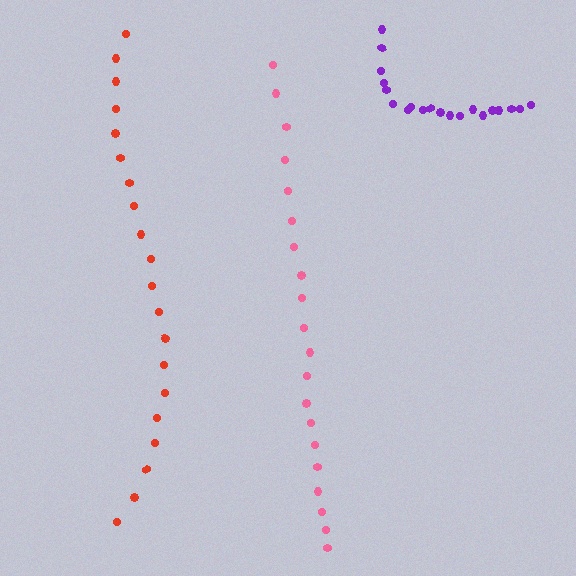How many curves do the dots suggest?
There are 3 distinct paths.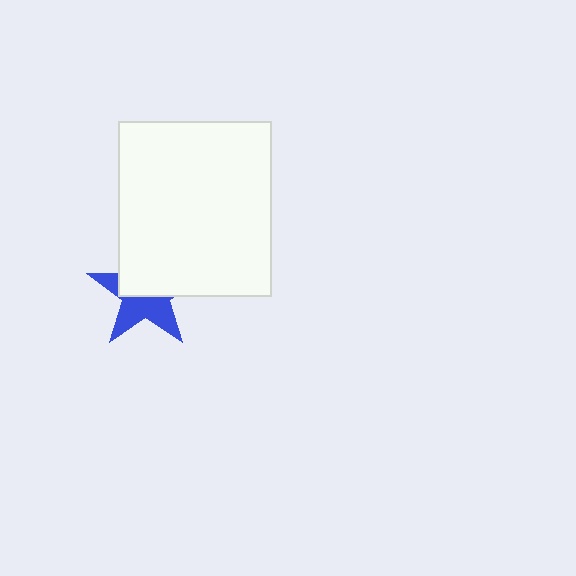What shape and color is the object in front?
The object in front is a white rectangle.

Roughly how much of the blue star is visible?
About half of it is visible (roughly 48%).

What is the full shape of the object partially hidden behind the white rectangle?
The partially hidden object is a blue star.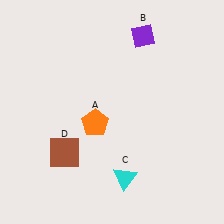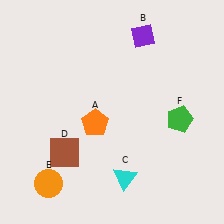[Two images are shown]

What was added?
An orange circle (E), a green pentagon (F) were added in Image 2.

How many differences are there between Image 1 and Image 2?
There are 2 differences between the two images.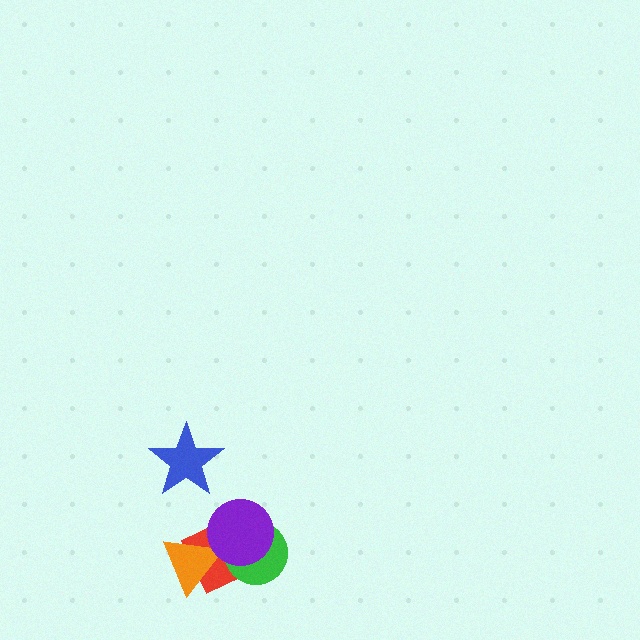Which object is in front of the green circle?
The purple circle is in front of the green circle.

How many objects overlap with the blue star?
0 objects overlap with the blue star.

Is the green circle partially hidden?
Yes, it is partially covered by another shape.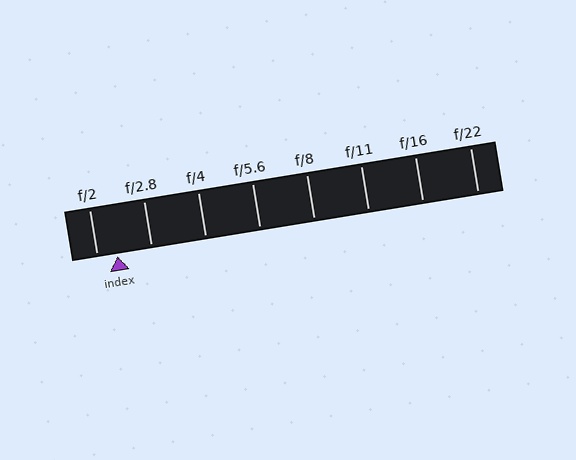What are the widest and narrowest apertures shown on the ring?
The widest aperture shown is f/2 and the narrowest is f/22.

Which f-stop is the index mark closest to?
The index mark is closest to f/2.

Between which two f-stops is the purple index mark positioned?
The index mark is between f/2 and f/2.8.